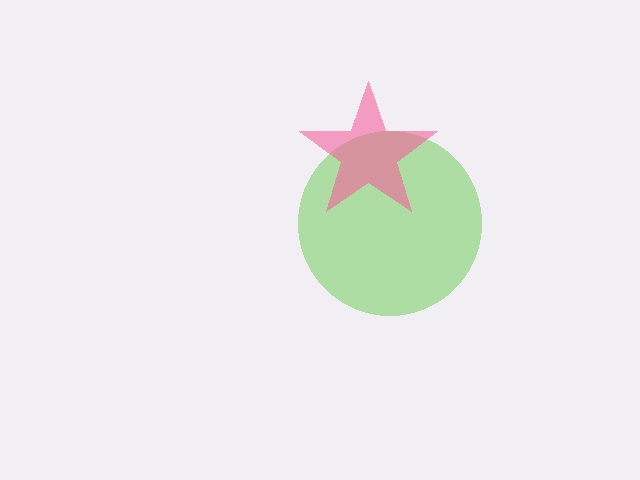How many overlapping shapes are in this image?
There are 2 overlapping shapes in the image.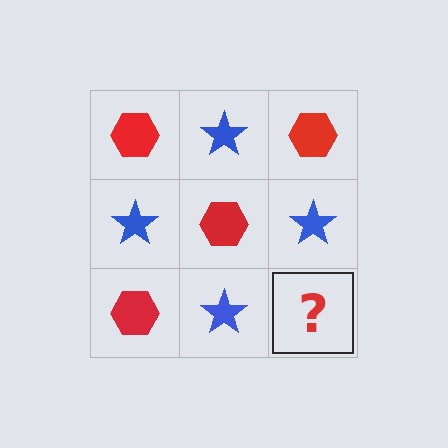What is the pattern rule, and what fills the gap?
The rule is that it alternates red hexagon and blue star in a checkerboard pattern. The gap should be filled with a red hexagon.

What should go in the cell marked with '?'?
The missing cell should contain a red hexagon.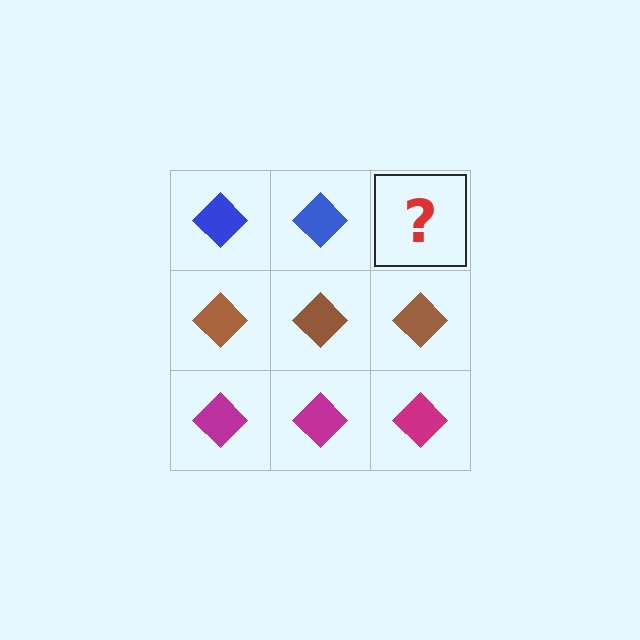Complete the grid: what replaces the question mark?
The question mark should be replaced with a blue diamond.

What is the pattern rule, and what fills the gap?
The rule is that each row has a consistent color. The gap should be filled with a blue diamond.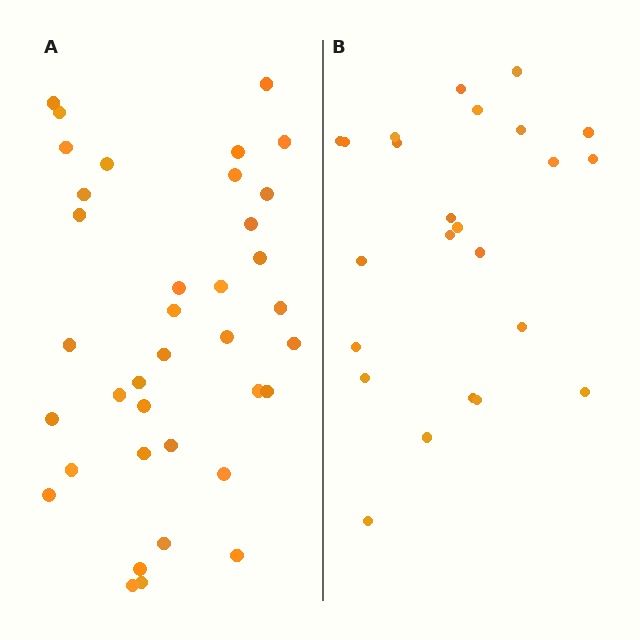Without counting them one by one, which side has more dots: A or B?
Region A (the left region) has more dots.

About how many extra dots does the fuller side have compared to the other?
Region A has approximately 15 more dots than region B.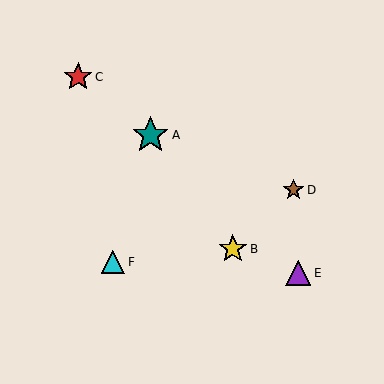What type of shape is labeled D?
Shape D is a brown star.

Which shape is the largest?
The teal star (labeled A) is the largest.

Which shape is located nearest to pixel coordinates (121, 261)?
The cyan triangle (labeled F) at (113, 262) is nearest to that location.